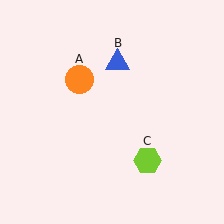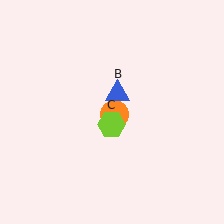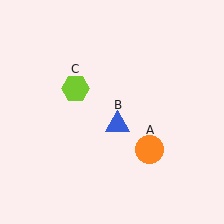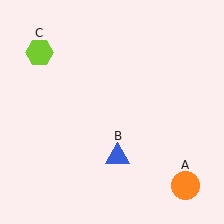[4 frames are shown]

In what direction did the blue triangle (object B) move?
The blue triangle (object B) moved down.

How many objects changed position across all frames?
3 objects changed position: orange circle (object A), blue triangle (object B), lime hexagon (object C).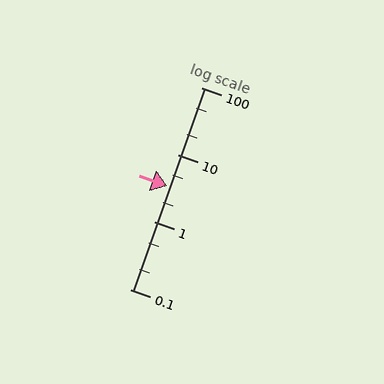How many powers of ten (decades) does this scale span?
The scale spans 3 decades, from 0.1 to 100.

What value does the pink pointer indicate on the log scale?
The pointer indicates approximately 3.4.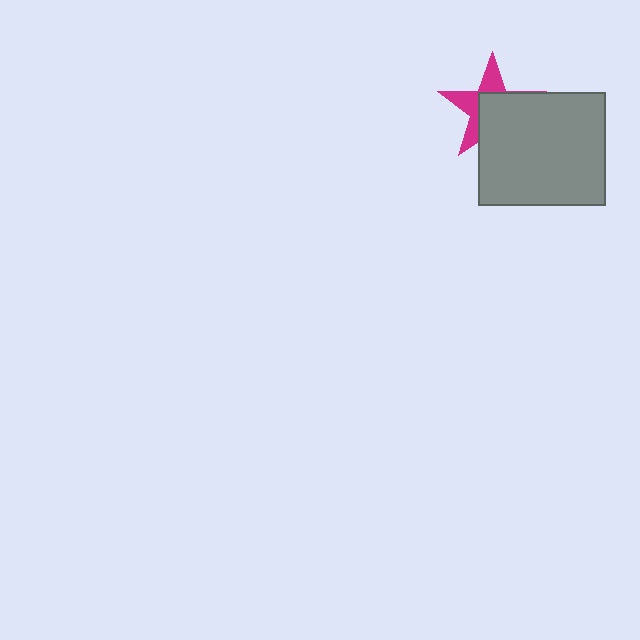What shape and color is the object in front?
The object in front is a gray rectangle.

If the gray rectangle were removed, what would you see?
You would see the complete magenta star.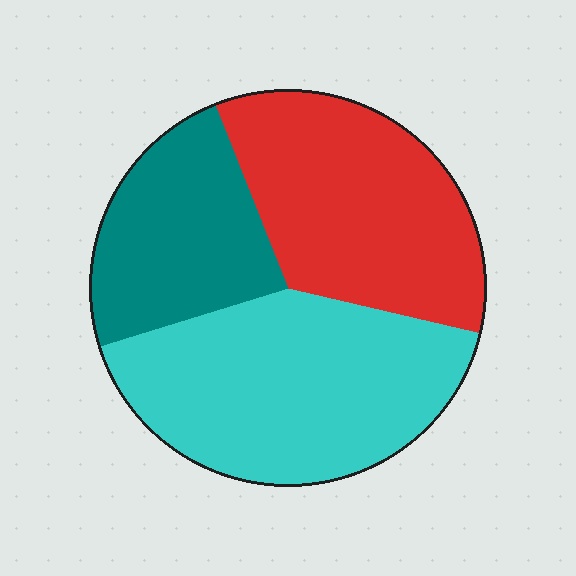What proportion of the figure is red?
Red covers around 35% of the figure.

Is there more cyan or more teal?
Cyan.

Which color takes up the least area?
Teal, at roughly 25%.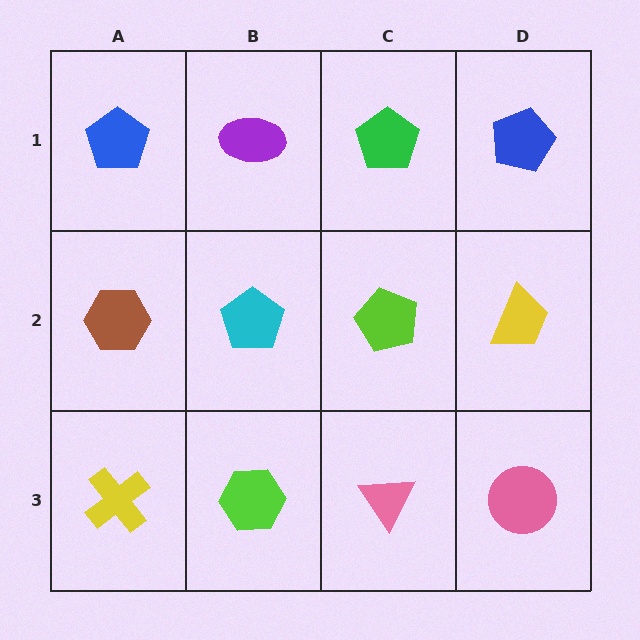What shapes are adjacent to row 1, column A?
A brown hexagon (row 2, column A), a purple ellipse (row 1, column B).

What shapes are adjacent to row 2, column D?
A blue pentagon (row 1, column D), a pink circle (row 3, column D), a lime pentagon (row 2, column C).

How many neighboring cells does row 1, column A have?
2.